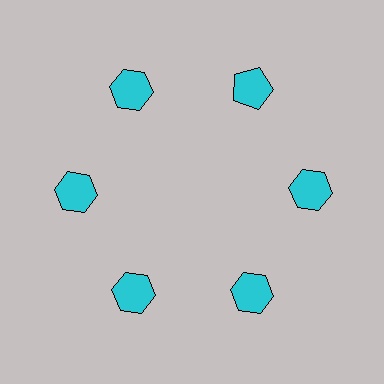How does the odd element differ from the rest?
It has a different shape: pentagon instead of hexagon.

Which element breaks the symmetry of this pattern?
The cyan pentagon at roughly the 1 o'clock position breaks the symmetry. All other shapes are cyan hexagons.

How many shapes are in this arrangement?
There are 6 shapes arranged in a ring pattern.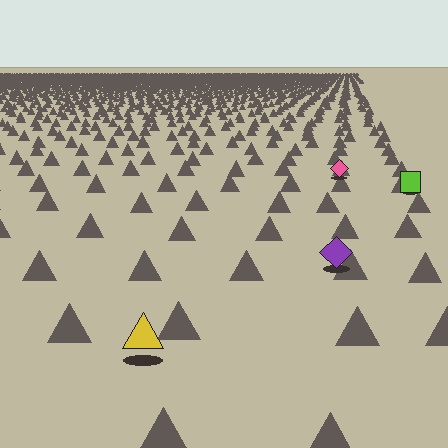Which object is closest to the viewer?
The yellow triangle is closest. The texture marks near it are larger and more spread out.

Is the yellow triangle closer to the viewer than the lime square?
Yes. The yellow triangle is closer — you can tell from the texture gradient: the ground texture is coarser near it.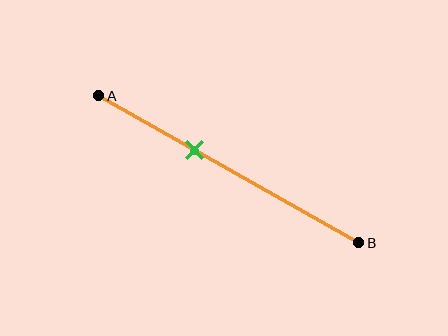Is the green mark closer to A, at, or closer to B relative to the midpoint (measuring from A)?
The green mark is closer to point A than the midpoint of segment AB.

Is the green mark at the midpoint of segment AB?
No, the mark is at about 35% from A, not at the 50% midpoint.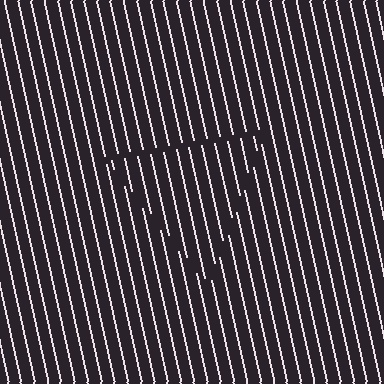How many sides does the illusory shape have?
3 sides — the line-ends trace a triangle.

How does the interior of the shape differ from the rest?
The interior of the shape contains the same grating, shifted by half a period — the contour is defined by the phase discontinuity where line-ends from the inner and outer gratings abut.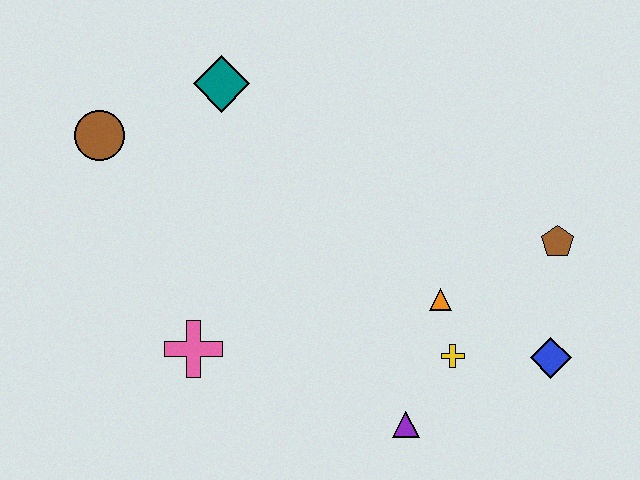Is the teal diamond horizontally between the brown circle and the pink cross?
No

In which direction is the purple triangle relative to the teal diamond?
The purple triangle is below the teal diamond.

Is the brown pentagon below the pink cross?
No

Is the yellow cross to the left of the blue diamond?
Yes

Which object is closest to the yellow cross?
The orange triangle is closest to the yellow cross.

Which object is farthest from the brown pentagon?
The brown circle is farthest from the brown pentagon.